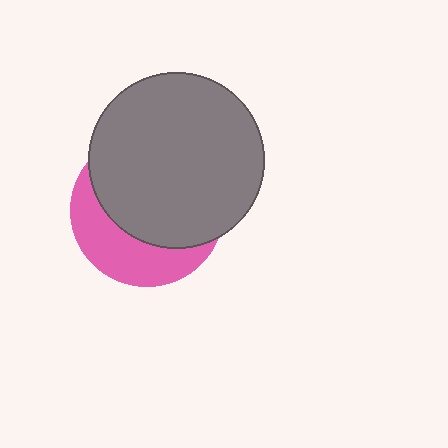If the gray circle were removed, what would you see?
You would see the complete pink circle.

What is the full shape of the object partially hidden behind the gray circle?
The partially hidden object is a pink circle.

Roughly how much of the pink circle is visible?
A small part of it is visible (roughly 36%).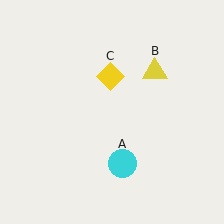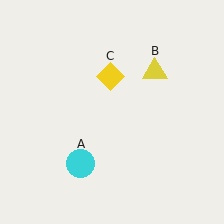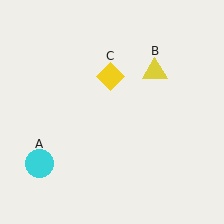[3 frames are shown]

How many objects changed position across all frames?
1 object changed position: cyan circle (object A).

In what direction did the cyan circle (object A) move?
The cyan circle (object A) moved left.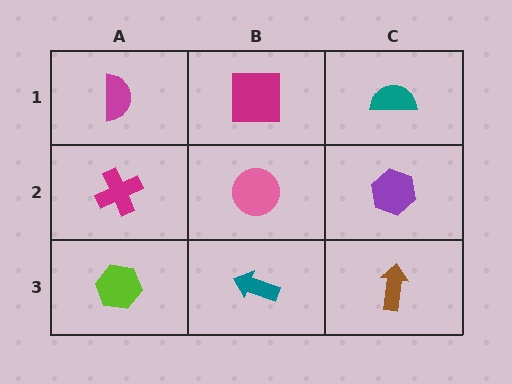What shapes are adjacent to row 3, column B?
A pink circle (row 2, column B), a lime hexagon (row 3, column A), a brown arrow (row 3, column C).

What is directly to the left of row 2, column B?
A magenta cross.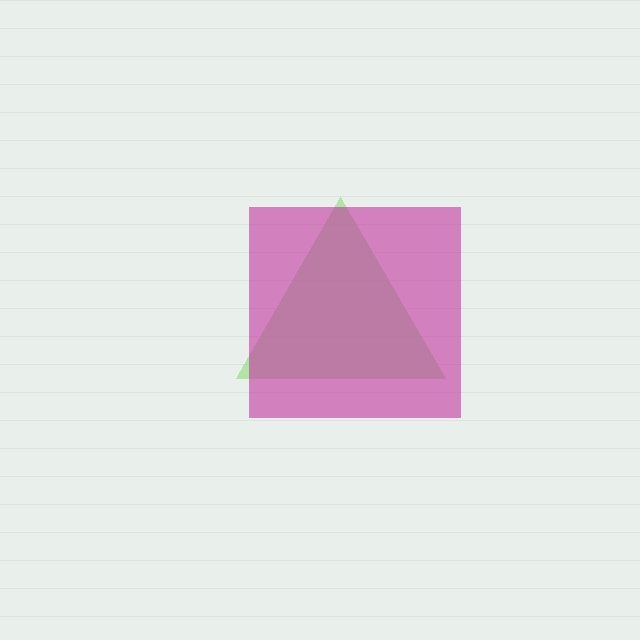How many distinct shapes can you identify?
There are 2 distinct shapes: a lime triangle, a magenta square.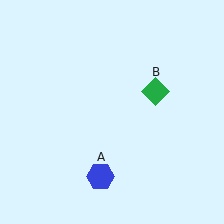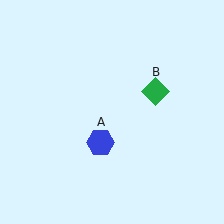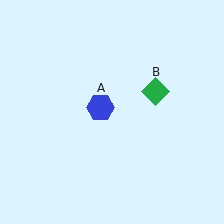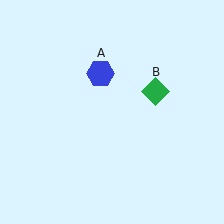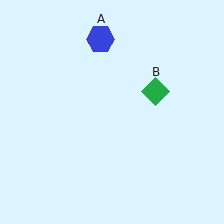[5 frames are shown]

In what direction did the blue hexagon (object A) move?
The blue hexagon (object A) moved up.